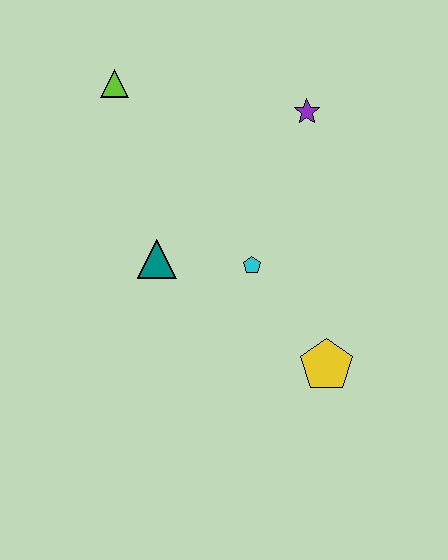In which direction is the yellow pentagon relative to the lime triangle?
The yellow pentagon is below the lime triangle.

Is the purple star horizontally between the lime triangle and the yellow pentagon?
Yes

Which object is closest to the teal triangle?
The cyan pentagon is closest to the teal triangle.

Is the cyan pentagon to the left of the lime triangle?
No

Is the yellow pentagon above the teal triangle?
No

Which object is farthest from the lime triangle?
The yellow pentagon is farthest from the lime triangle.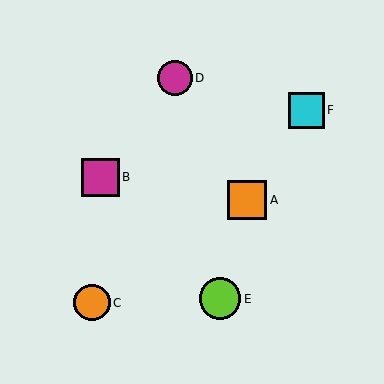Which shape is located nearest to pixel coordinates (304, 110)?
The cyan square (labeled F) at (306, 110) is nearest to that location.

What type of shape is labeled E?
Shape E is a lime circle.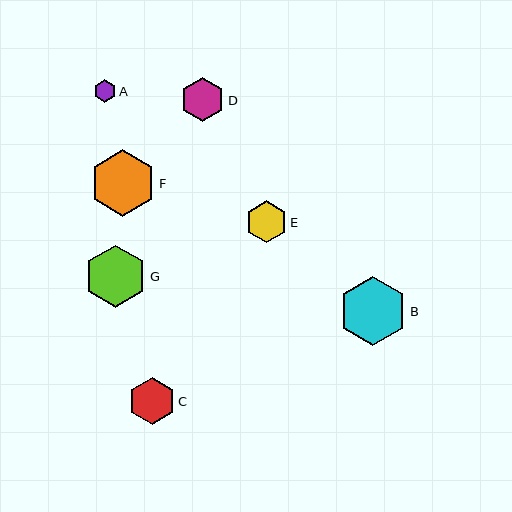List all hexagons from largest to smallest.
From largest to smallest: B, F, G, C, D, E, A.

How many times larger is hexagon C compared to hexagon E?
Hexagon C is approximately 1.1 times the size of hexagon E.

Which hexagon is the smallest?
Hexagon A is the smallest with a size of approximately 22 pixels.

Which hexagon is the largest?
Hexagon B is the largest with a size of approximately 69 pixels.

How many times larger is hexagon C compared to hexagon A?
Hexagon C is approximately 2.1 times the size of hexagon A.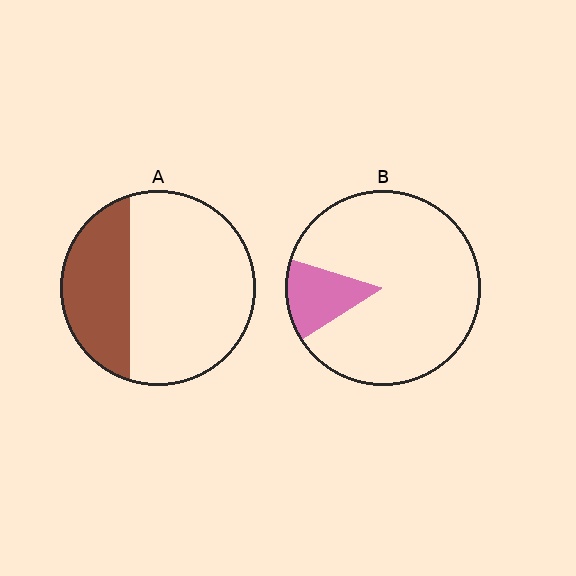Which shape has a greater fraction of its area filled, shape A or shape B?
Shape A.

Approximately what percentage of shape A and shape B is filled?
A is approximately 30% and B is approximately 15%.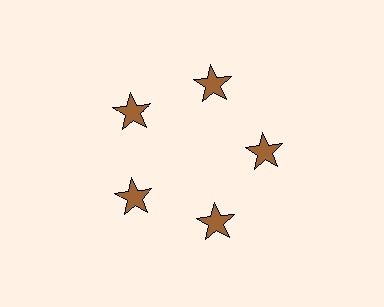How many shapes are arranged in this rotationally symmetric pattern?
There are 5 shapes, arranged in 5 groups of 1.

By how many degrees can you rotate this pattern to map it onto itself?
The pattern maps onto itself every 72 degrees of rotation.